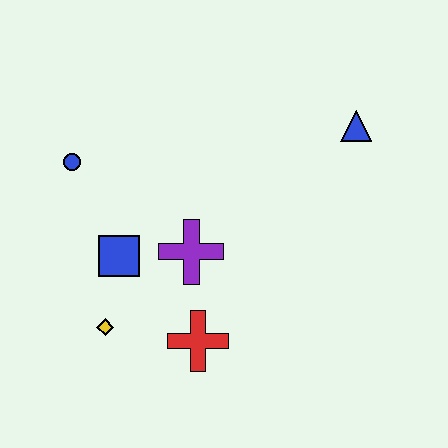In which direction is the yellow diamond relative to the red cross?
The yellow diamond is to the left of the red cross.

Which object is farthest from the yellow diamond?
The blue triangle is farthest from the yellow diamond.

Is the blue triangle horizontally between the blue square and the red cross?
No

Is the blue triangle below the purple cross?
No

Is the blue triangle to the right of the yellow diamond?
Yes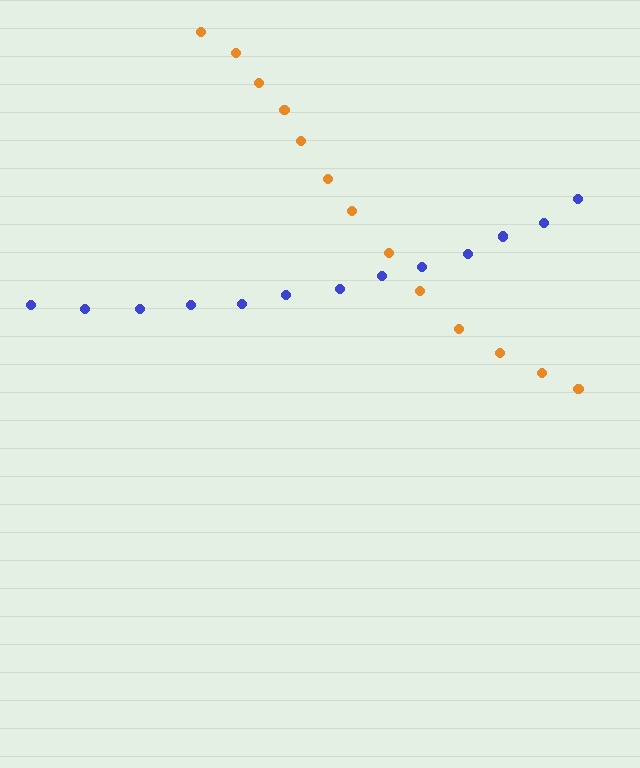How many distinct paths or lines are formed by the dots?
There are 2 distinct paths.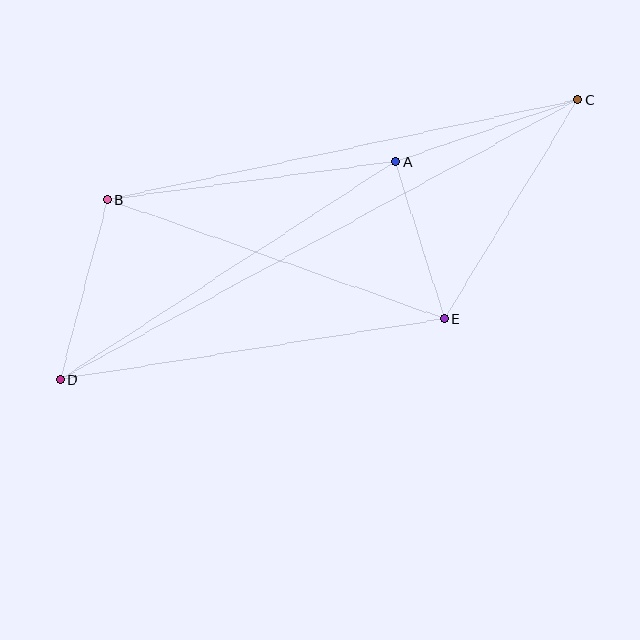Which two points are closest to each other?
Points A and E are closest to each other.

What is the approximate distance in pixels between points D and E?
The distance between D and E is approximately 389 pixels.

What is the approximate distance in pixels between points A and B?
The distance between A and B is approximately 290 pixels.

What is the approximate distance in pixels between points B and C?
The distance between B and C is approximately 480 pixels.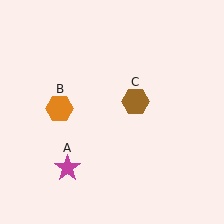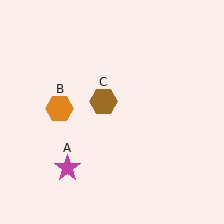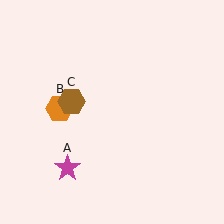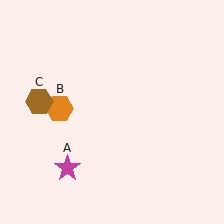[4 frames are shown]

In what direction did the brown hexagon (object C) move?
The brown hexagon (object C) moved left.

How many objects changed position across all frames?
1 object changed position: brown hexagon (object C).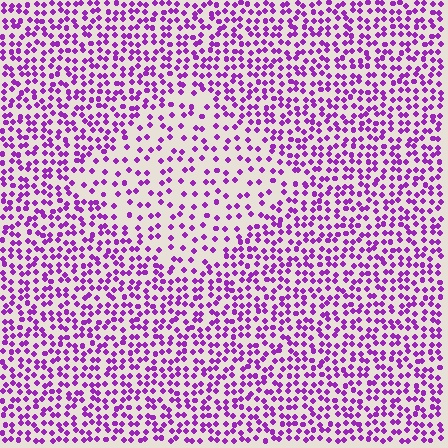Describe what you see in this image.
The image contains small purple elements arranged at two different densities. A diamond-shaped region is visible where the elements are less densely packed than the surrounding area.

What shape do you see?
I see a diamond.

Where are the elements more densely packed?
The elements are more densely packed outside the diamond boundary.